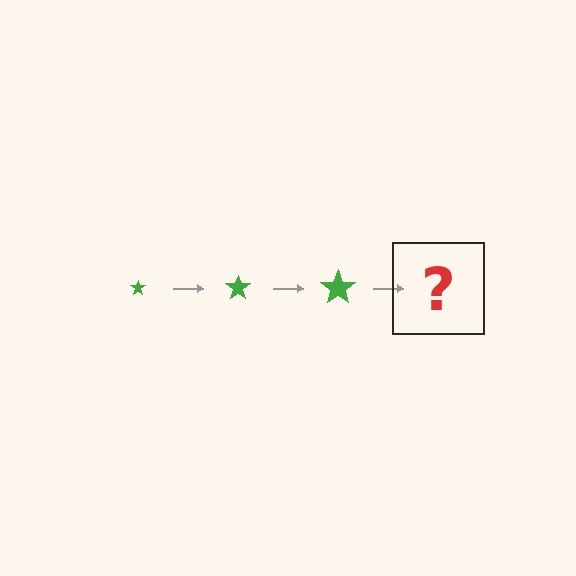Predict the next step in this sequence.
The next step is a green star, larger than the previous one.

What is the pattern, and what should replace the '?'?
The pattern is that the star gets progressively larger each step. The '?' should be a green star, larger than the previous one.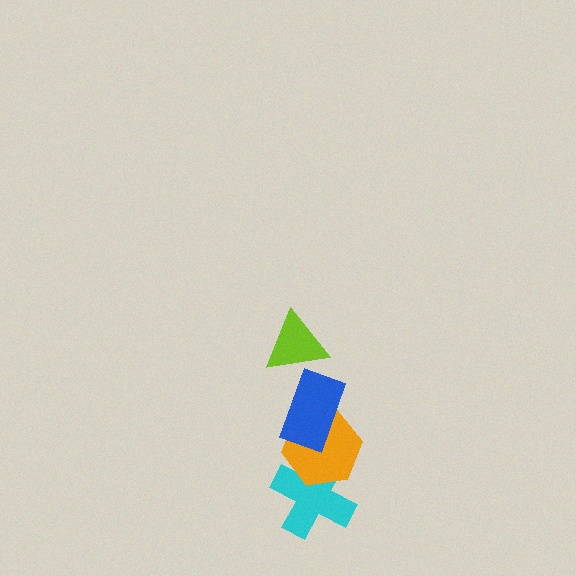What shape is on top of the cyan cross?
The orange hexagon is on top of the cyan cross.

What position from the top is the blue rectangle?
The blue rectangle is 2nd from the top.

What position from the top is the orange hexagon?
The orange hexagon is 3rd from the top.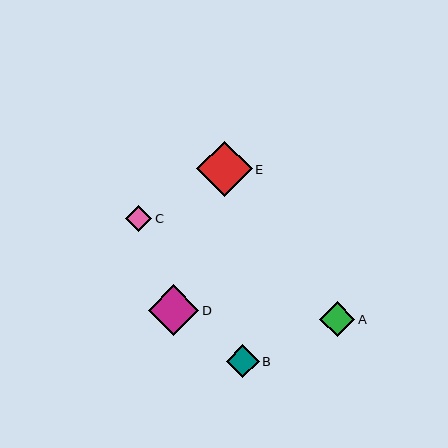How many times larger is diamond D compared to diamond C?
Diamond D is approximately 1.9 times the size of diamond C.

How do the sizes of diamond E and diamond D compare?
Diamond E and diamond D are approximately the same size.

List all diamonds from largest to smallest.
From largest to smallest: E, D, A, B, C.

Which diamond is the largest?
Diamond E is the largest with a size of approximately 55 pixels.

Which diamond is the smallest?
Diamond C is the smallest with a size of approximately 26 pixels.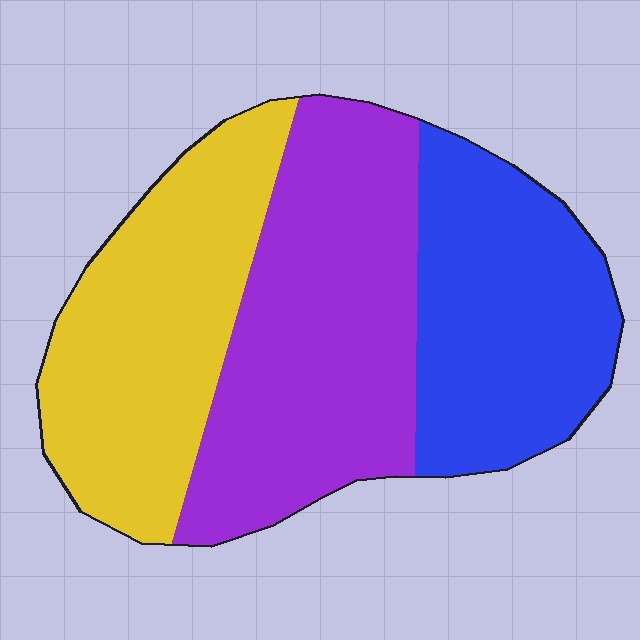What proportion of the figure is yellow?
Yellow covers 32% of the figure.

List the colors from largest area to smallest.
From largest to smallest: purple, yellow, blue.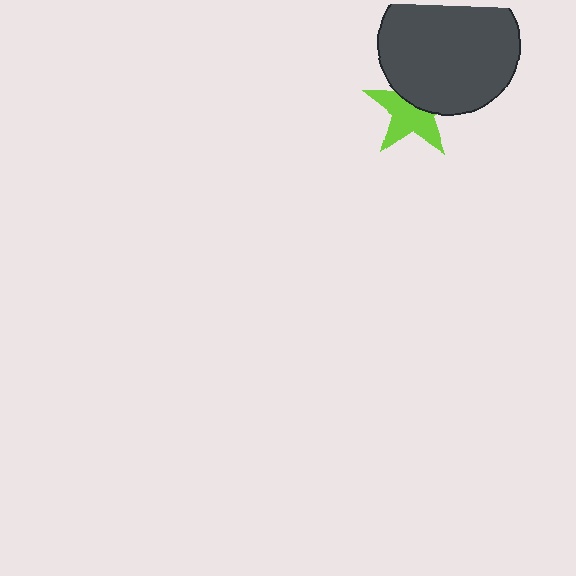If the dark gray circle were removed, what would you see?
You would see the complete lime star.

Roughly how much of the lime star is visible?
About half of it is visible (roughly 60%).